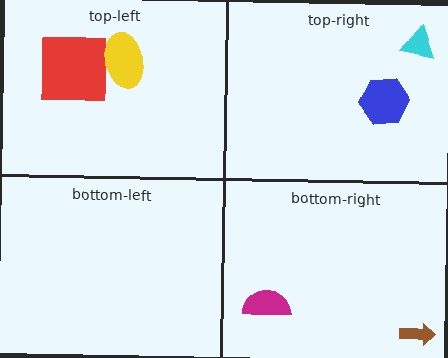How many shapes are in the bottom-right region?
2.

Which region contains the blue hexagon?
The top-right region.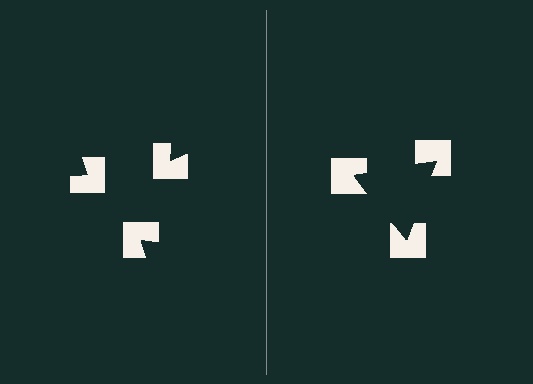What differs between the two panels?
The notched squares are positioned identically on both sides; only the wedge orientations differ. On the right they align to a triangle; on the left they are misaligned.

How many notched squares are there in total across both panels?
6 — 3 on each side.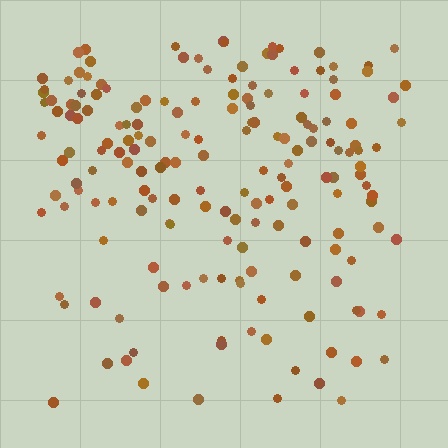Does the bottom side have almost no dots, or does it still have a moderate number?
Still a moderate number, just noticeably fewer than the top.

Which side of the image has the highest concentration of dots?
The top.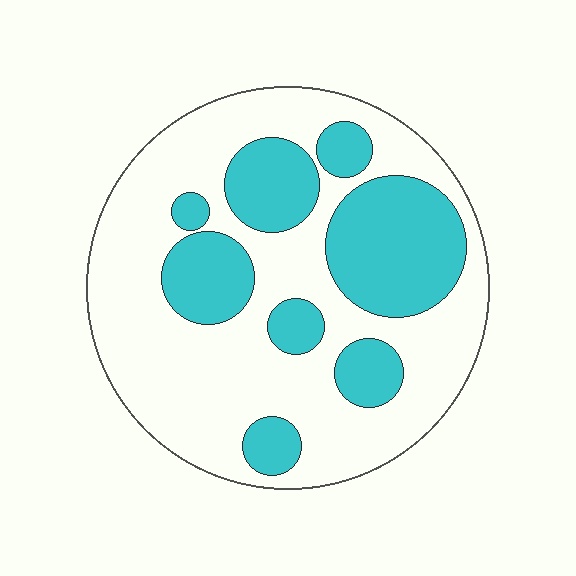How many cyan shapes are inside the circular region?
8.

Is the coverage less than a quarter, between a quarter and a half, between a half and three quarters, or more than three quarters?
Between a quarter and a half.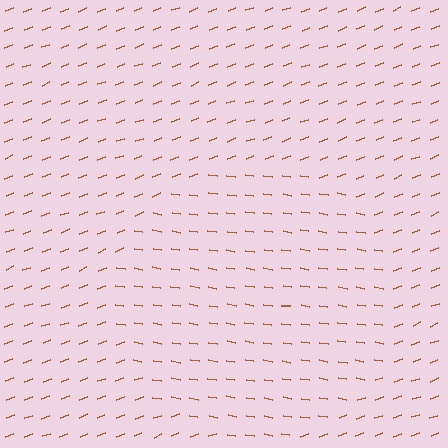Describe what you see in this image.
The image is filled with small brown line segments. A circle region in the image has lines oriented differently from the surrounding lines, creating a visible texture boundary.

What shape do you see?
I see a circle.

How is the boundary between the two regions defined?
The boundary is defined purely by a change in line orientation (approximately 30 degrees difference). All lines are the same color and thickness.